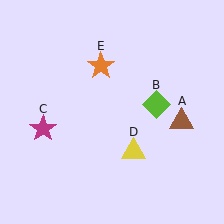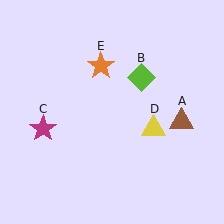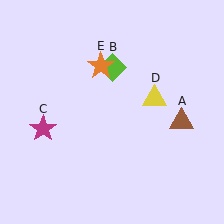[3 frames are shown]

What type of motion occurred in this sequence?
The lime diamond (object B), yellow triangle (object D) rotated counterclockwise around the center of the scene.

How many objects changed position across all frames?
2 objects changed position: lime diamond (object B), yellow triangle (object D).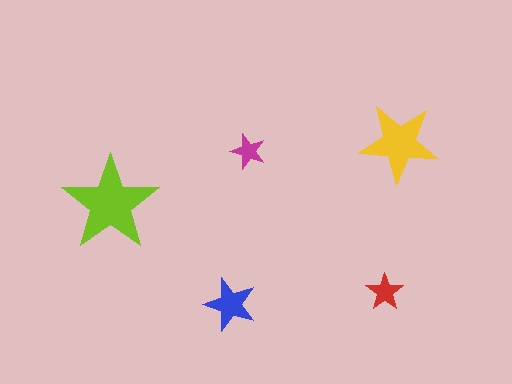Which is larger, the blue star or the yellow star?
The yellow one.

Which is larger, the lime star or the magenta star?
The lime one.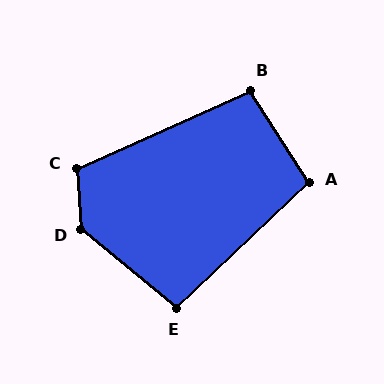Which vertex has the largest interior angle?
D, at approximately 133 degrees.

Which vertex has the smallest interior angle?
E, at approximately 97 degrees.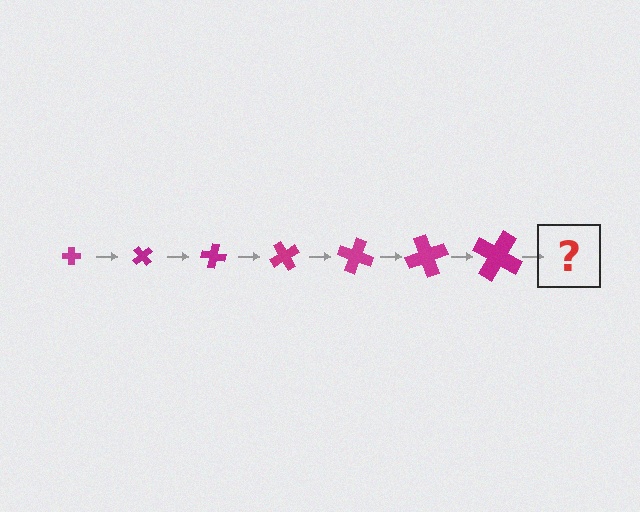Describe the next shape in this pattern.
It should be a cross, larger than the previous one and rotated 350 degrees from the start.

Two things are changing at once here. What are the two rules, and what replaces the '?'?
The two rules are that the cross grows larger each step and it rotates 50 degrees each step. The '?' should be a cross, larger than the previous one and rotated 350 degrees from the start.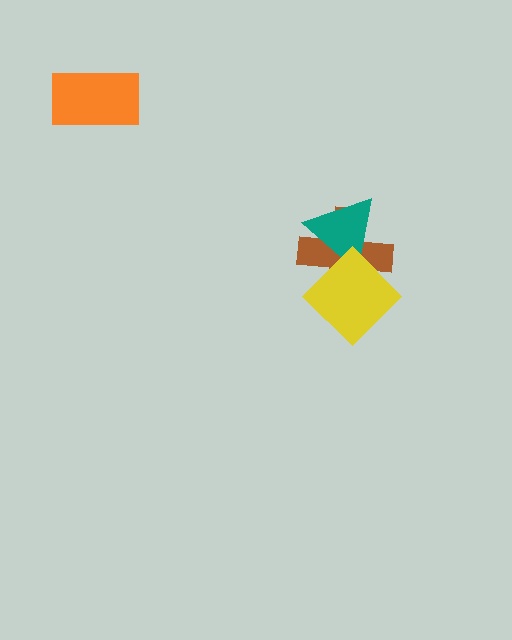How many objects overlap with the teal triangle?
2 objects overlap with the teal triangle.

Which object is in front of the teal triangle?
The yellow diamond is in front of the teal triangle.